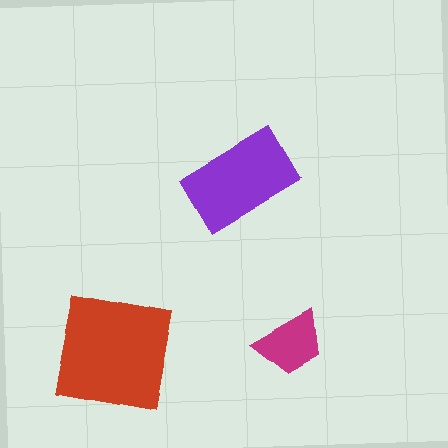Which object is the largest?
The red square.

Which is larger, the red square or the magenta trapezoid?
The red square.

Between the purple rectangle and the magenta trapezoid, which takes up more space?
The purple rectangle.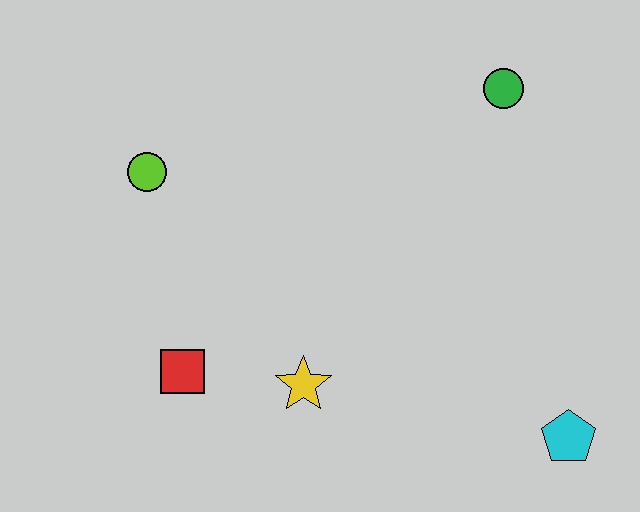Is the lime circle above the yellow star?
Yes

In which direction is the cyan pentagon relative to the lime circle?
The cyan pentagon is to the right of the lime circle.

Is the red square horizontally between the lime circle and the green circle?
Yes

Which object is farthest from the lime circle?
The cyan pentagon is farthest from the lime circle.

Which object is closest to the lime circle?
The red square is closest to the lime circle.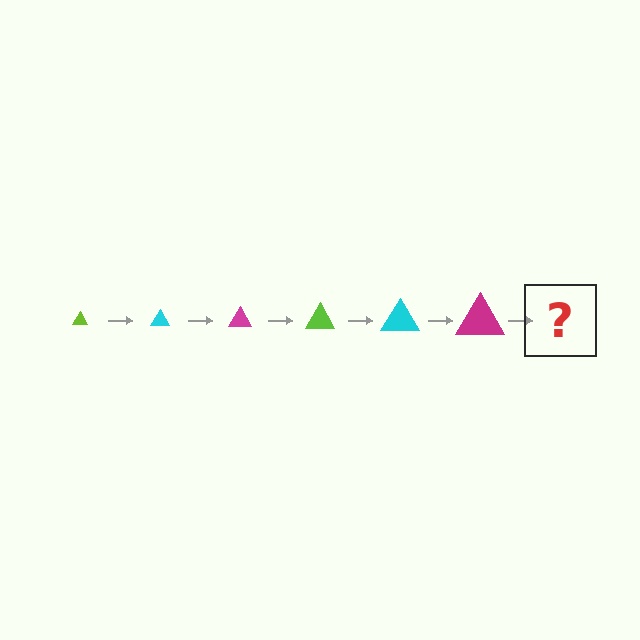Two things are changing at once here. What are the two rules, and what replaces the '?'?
The two rules are that the triangle grows larger each step and the color cycles through lime, cyan, and magenta. The '?' should be a lime triangle, larger than the previous one.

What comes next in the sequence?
The next element should be a lime triangle, larger than the previous one.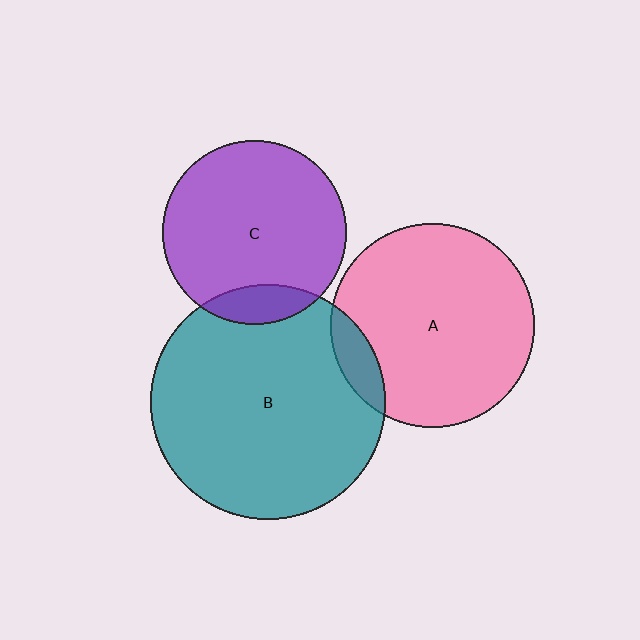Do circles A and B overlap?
Yes.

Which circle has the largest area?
Circle B (teal).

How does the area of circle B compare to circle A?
Approximately 1.3 times.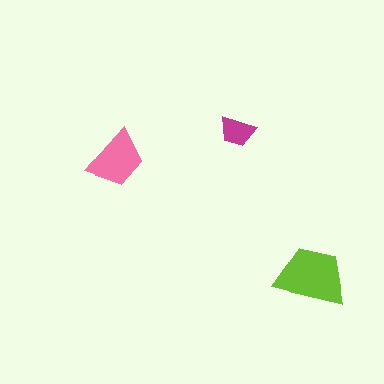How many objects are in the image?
There are 3 objects in the image.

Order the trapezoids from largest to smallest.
the lime one, the pink one, the magenta one.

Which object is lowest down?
The lime trapezoid is bottommost.